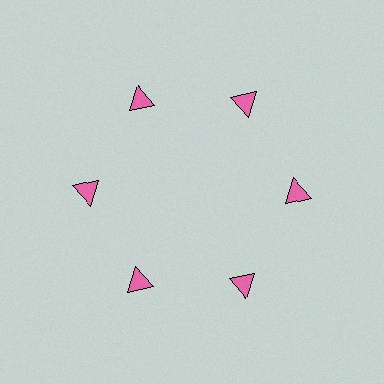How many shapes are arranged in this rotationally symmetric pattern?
There are 6 shapes, arranged in 6 groups of 1.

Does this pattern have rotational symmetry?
Yes, this pattern has 6-fold rotational symmetry. It looks the same after rotating 60 degrees around the center.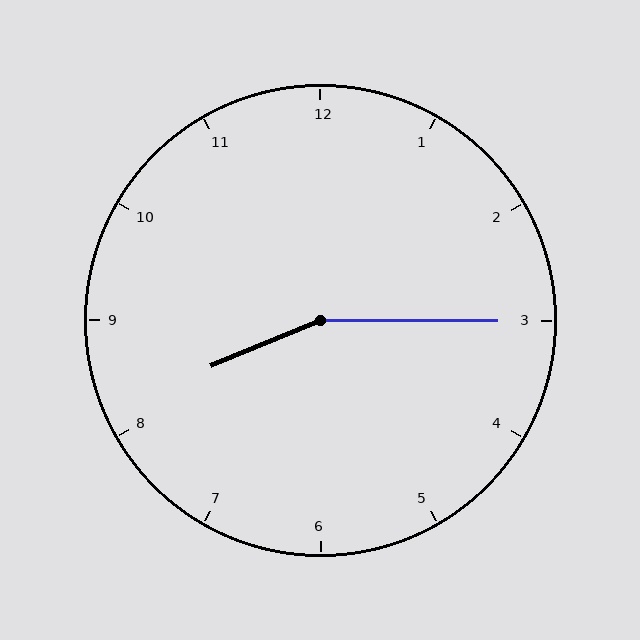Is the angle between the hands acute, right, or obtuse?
It is obtuse.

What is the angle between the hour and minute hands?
Approximately 158 degrees.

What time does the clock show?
8:15.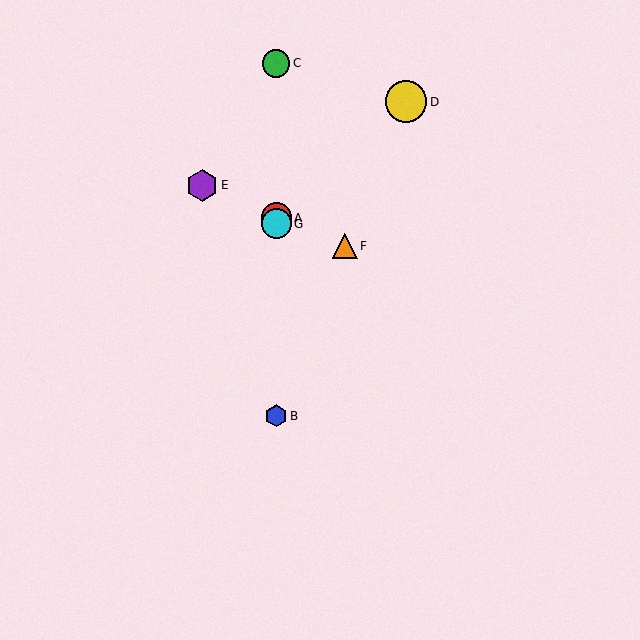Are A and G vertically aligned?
Yes, both are at x≈276.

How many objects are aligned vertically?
4 objects (A, B, C, G) are aligned vertically.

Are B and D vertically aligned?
No, B is at x≈276 and D is at x≈406.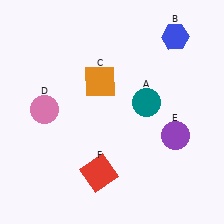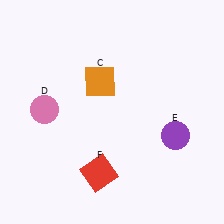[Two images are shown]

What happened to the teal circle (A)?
The teal circle (A) was removed in Image 2. It was in the top-right area of Image 1.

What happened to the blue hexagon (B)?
The blue hexagon (B) was removed in Image 2. It was in the top-right area of Image 1.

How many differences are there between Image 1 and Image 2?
There are 2 differences between the two images.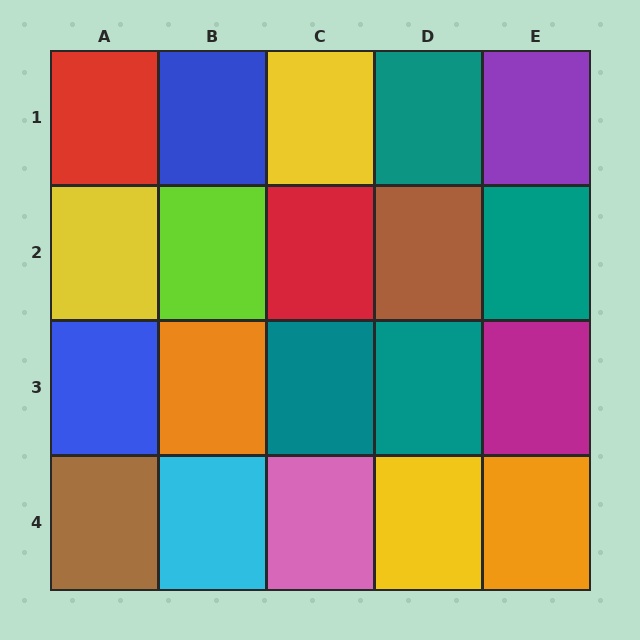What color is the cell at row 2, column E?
Teal.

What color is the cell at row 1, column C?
Yellow.